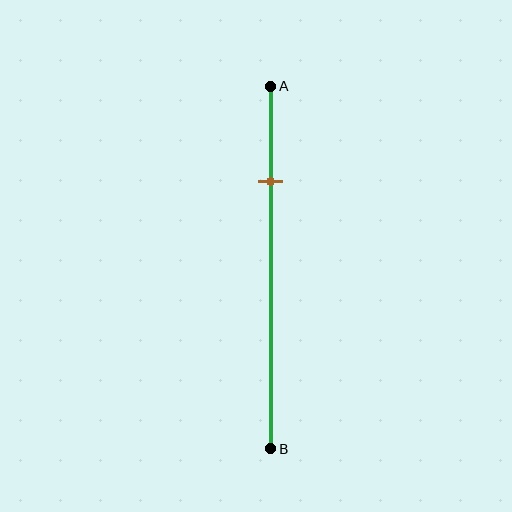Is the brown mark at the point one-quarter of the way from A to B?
Yes, the mark is approximately at the one-quarter point.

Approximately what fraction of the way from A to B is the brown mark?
The brown mark is approximately 25% of the way from A to B.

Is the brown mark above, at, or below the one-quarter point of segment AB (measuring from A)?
The brown mark is approximately at the one-quarter point of segment AB.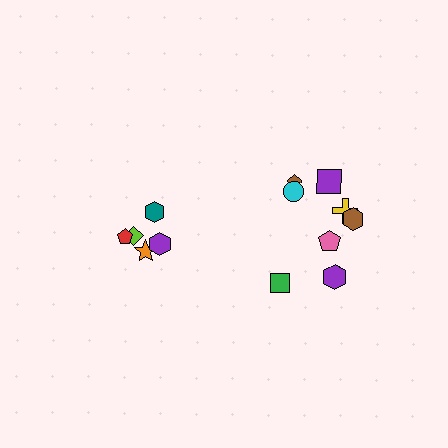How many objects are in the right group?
There are 8 objects.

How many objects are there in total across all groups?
There are 13 objects.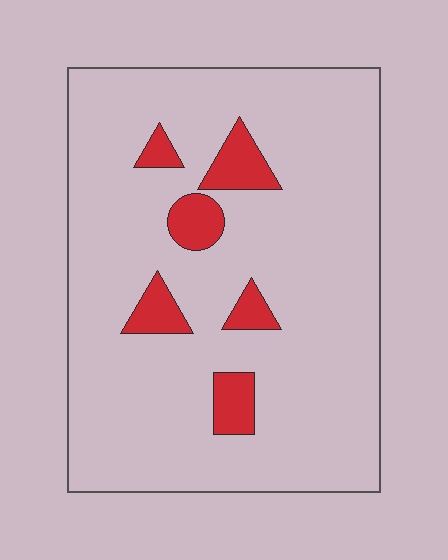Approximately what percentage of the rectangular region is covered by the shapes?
Approximately 10%.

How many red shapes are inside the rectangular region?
6.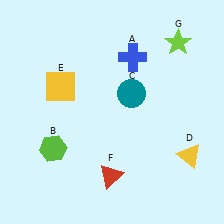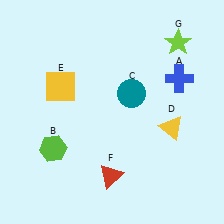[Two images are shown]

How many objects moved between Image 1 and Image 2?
2 objects moved between the two images.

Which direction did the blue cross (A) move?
The blue cross (A) moved right.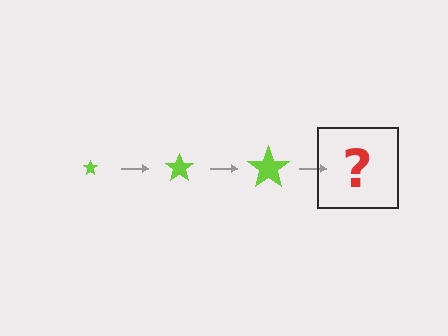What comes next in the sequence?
The next element should be a lime star, larger than the previous one.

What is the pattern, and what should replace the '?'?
The pattern is that the star gets progressively larger each step. The '?' should be a lime star, larger than the previous one.